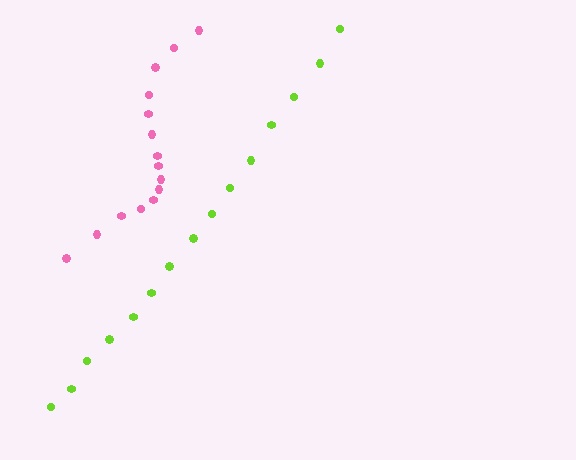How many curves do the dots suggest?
There are 2 distinct paths.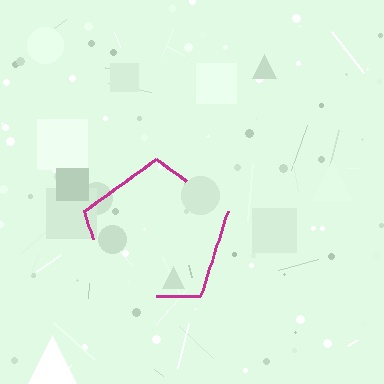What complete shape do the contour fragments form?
The contour fragments form a pentagon.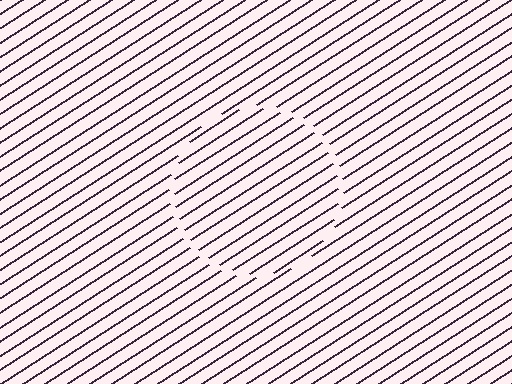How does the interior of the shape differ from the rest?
The interior of the shape contains the same grating, shifted by half a period — the contour is defined by the phase discontinuity where line-ends from the inner and outer gratings abut.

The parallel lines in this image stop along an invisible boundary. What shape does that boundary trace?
An illusory circle. The interior of the shape contains the same grating, shifted by half a period — the contour is defined by the phase discontinuity where line-ends from the inner and outer gratings abut.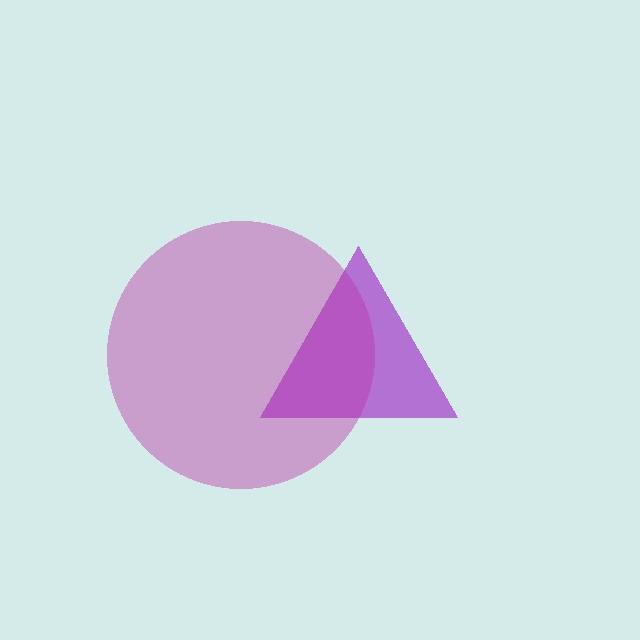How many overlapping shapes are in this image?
There are 2 overlapping shapes in the image.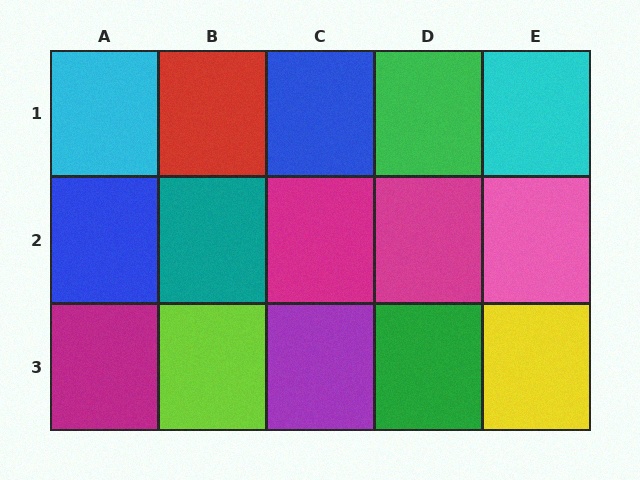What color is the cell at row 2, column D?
Magenta.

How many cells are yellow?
1 cell is yellow.